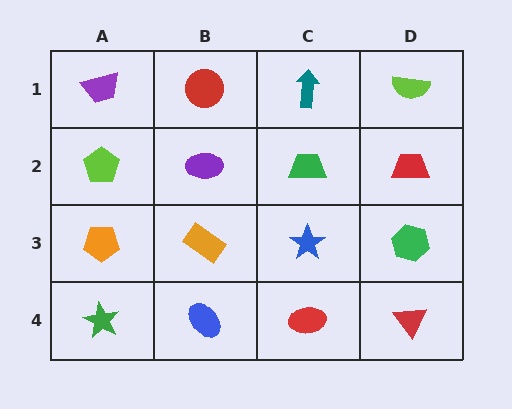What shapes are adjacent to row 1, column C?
A green trapezoid (row 2, column C), a red circle (row 1, column B), a lime semicircle (row 1, column D).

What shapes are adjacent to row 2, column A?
A purple trapezoid (row 1, column A), an orange pentagon (row 3, column A), a purple ellipse (row 2, column B).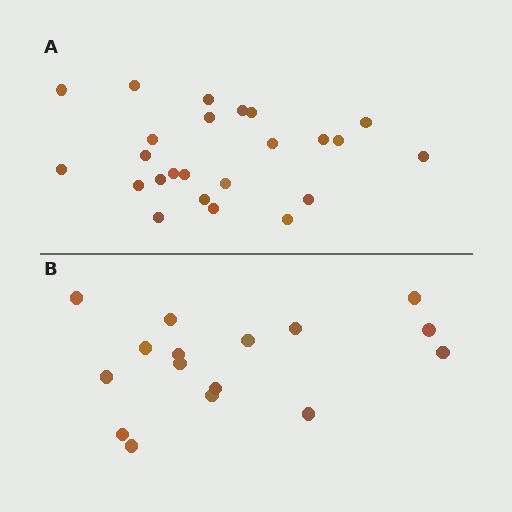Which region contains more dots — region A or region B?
Region A (the top region) has more dots.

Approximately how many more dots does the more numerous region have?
Region A has roughly 8 or so more dots than region B.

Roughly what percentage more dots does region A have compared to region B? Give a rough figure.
About 50% more.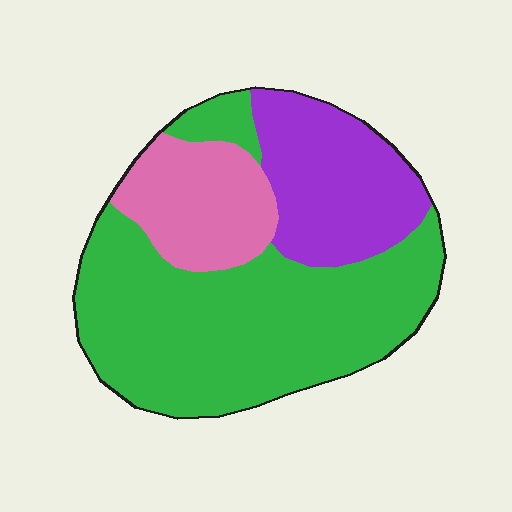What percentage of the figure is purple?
Purple covers 24% of the figure.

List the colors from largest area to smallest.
From largest to smallest: green, purple, pink.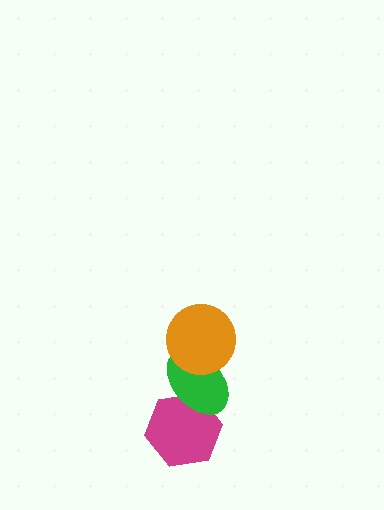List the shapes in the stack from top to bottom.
From top to bottom: the orange circle, the green ellipse, the magenta hexagon.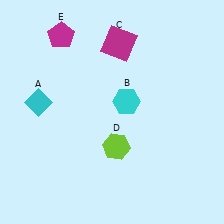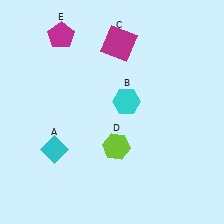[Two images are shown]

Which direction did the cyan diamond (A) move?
The cyan diamond (A) moved down.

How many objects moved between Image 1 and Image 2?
1 object moved between the two images.